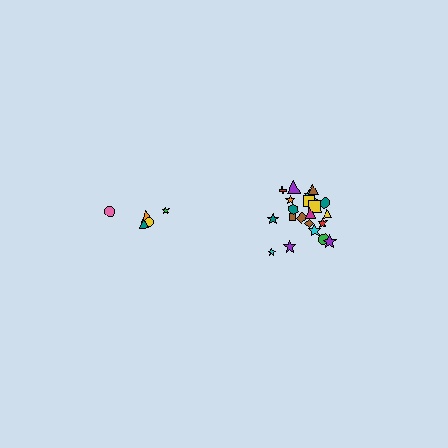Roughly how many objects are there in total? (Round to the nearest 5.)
Roughly 25 objects in total.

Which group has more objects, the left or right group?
The right group.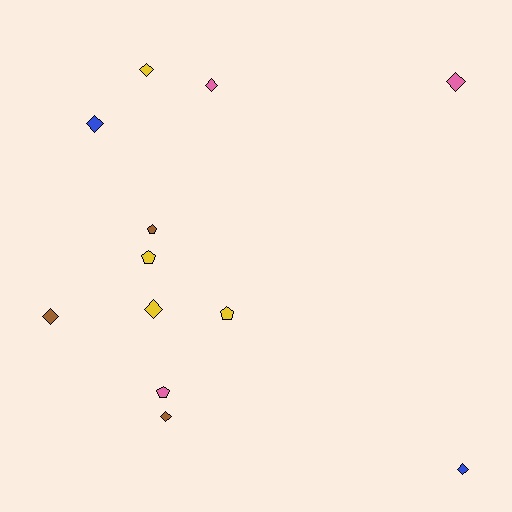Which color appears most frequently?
Yellow, with 4 objects.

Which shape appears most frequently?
Diamond, with 8 objects.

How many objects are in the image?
There are 12 objects.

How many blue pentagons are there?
There are no blue pentagons.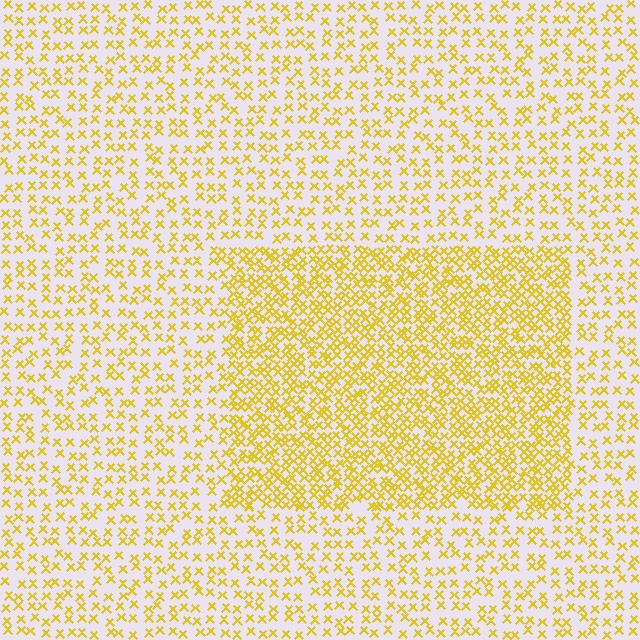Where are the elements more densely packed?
The elements are more densely packed inside the rectangle boundary.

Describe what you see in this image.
The image contains small yellow elements arranged at two different densities. A rectangle-shaped region is visible where the elements are more densely packed than the surrounding area.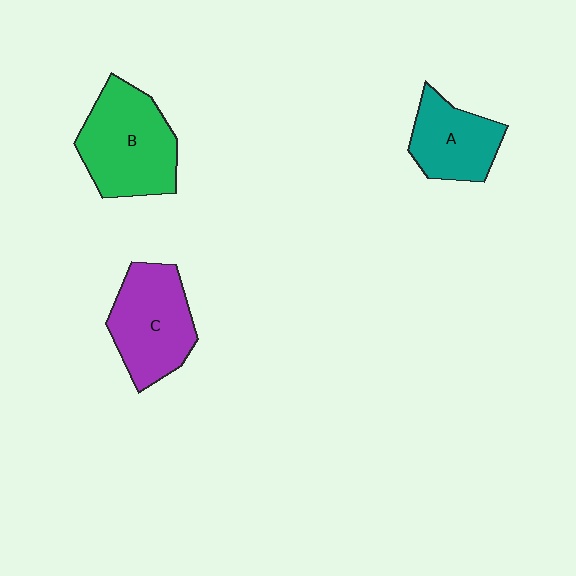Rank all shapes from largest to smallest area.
From largest to smallest: B (green), C (purple), A (teal).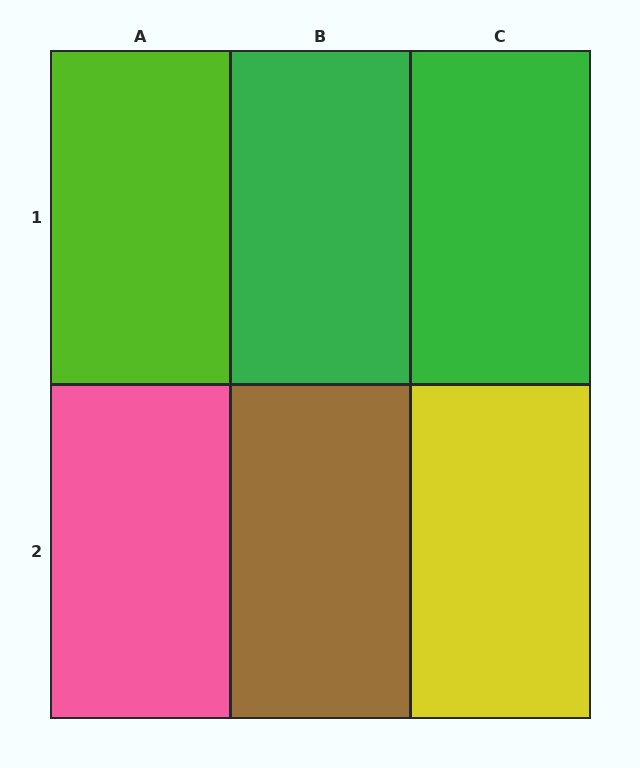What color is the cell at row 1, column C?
Green.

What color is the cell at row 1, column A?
Lime.